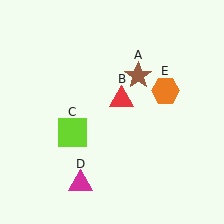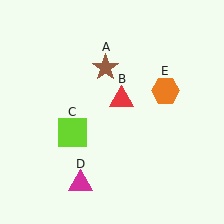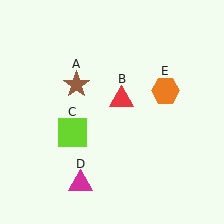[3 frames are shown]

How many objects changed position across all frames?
1 object changed position: brown star (object A).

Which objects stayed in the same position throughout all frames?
Red triangle (object B) and lime square (object C) and magenta triangle (object D) and orange hexagon (object E) remained stationary.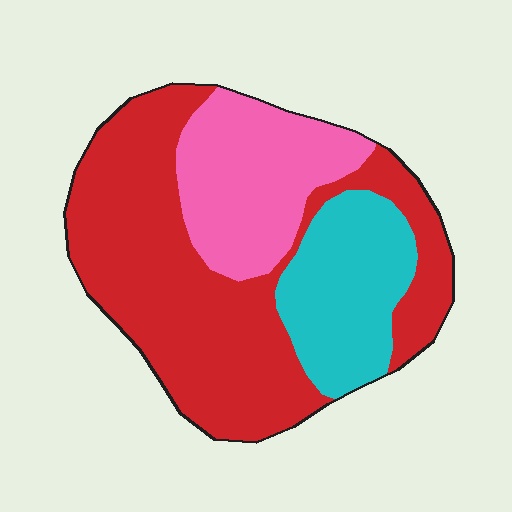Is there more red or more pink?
Red.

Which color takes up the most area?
Red, at roughly 55%.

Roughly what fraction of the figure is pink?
Pink covers about 25% of the figure.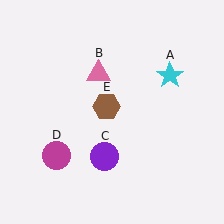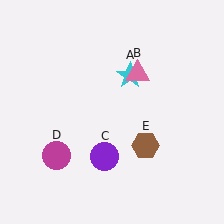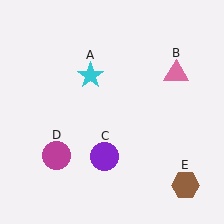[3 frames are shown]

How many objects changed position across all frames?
3 objects changed position: cyan star (object A), pink triangle (object B), brown hexagon (object E).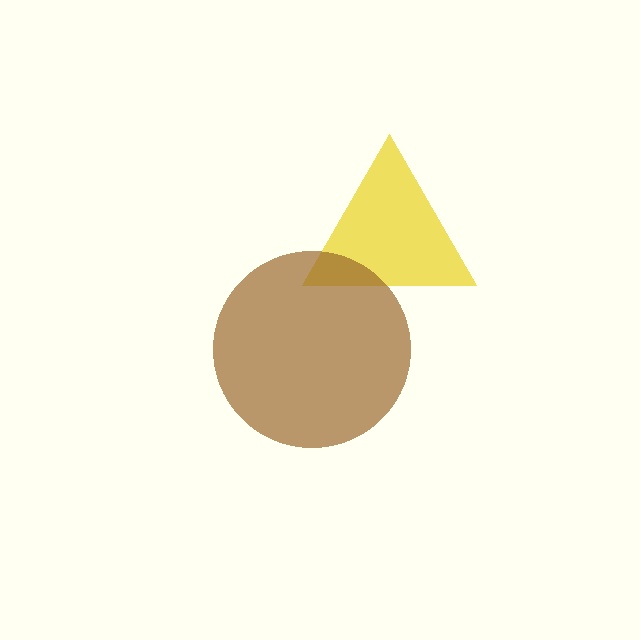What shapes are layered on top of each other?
The layered shapes are: a yellow triangle, a brown circle.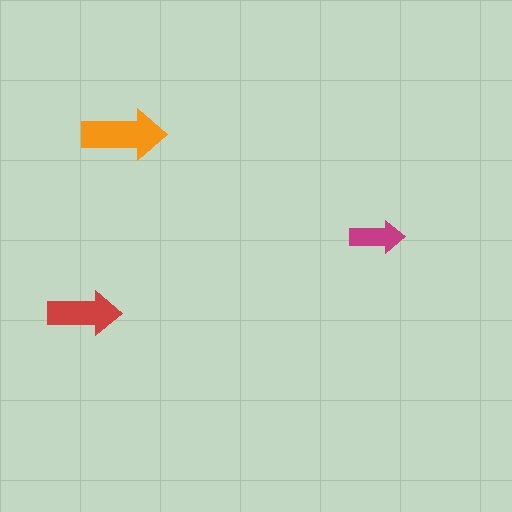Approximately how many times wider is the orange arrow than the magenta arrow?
About 1.5 times wider.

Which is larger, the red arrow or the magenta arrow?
The red one.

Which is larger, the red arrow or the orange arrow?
The orange one.